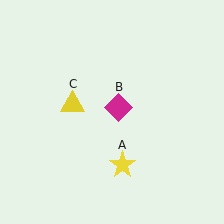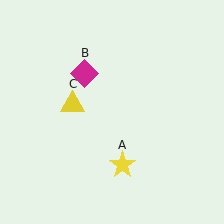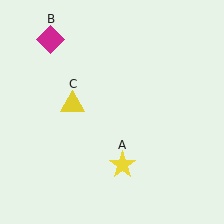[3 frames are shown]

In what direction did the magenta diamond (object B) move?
The magenta diamond (object B) moved up and to the left.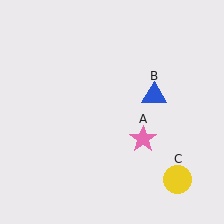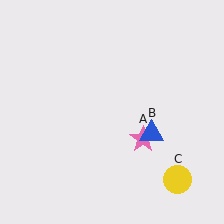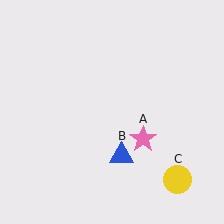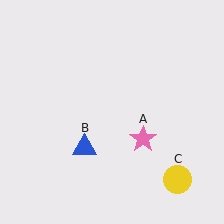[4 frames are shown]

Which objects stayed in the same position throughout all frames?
Pink star (object A) and yellow circle (object C) remained stationary.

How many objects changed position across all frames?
1 object changed position: blue triangle (object B).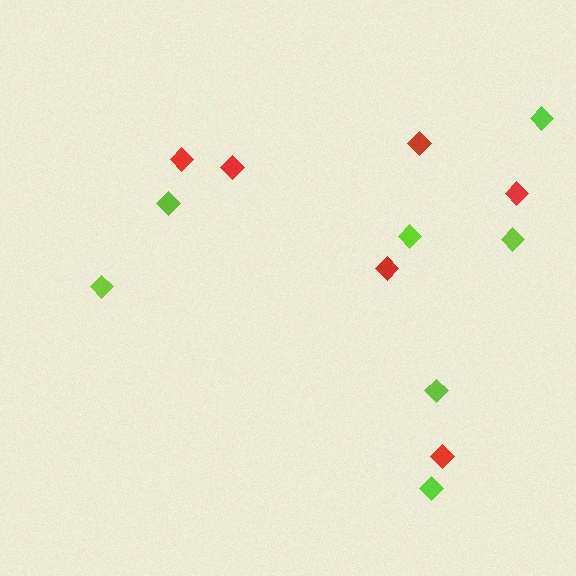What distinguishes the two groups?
There are 2 groups: one group of red diamonds (6) and one group of lime diamonds (7).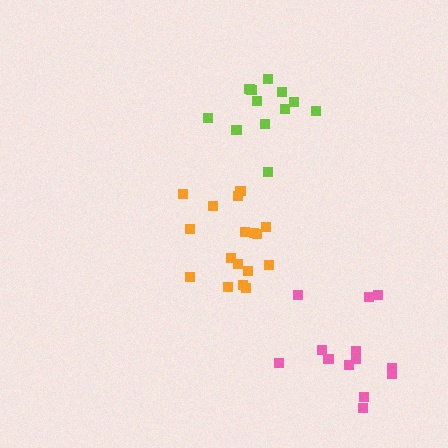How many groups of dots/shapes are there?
There are 3 groups.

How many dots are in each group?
Group 1: 17 dots, Group 2: 13 dots, Group 3: 12 dots (42 total).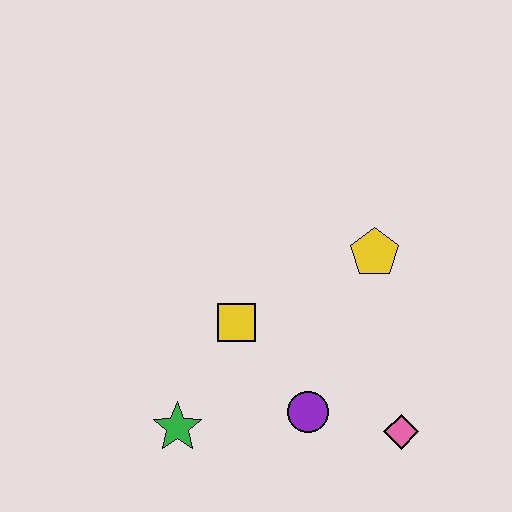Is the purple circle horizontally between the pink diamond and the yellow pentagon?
No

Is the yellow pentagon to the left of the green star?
No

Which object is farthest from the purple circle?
The yellow pentagon is farthest from the purple circle.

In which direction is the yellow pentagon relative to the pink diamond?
The yellow pentagon is above the pink diamond.